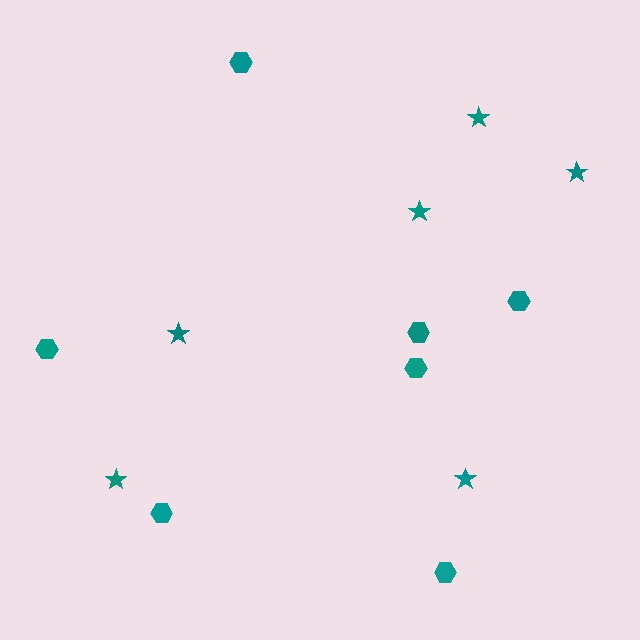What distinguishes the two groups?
There are 2 groups: one group of stars (6) and one group of hexagons (7).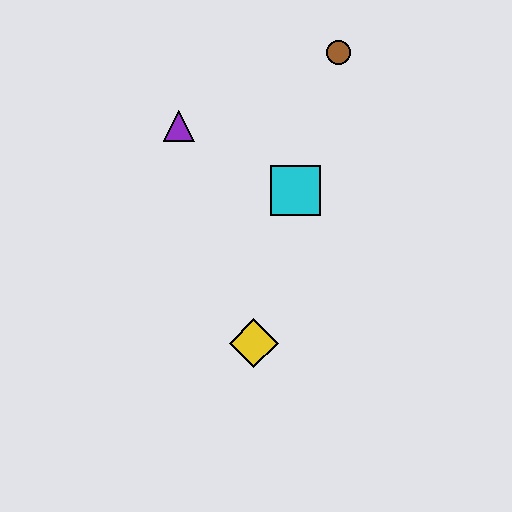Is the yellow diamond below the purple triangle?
Yes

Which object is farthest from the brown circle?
The yellow diamond is farthest from the brown circle.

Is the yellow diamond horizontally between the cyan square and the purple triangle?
Yes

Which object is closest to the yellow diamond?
The cyan square is closest to the yellow diamond.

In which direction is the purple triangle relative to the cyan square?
The purple triangle is to the left of the cyan square.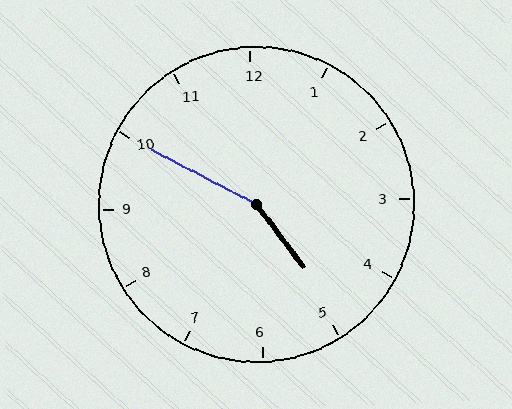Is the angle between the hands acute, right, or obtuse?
It is obtuse.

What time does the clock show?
4:50.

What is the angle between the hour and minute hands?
Approximately 155 degrees.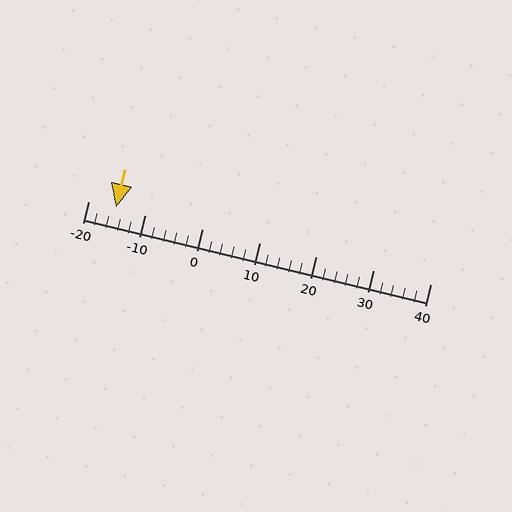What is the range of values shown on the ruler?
The ruler shows values from -20 to 40.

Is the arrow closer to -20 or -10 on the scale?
The arrow is closer to -20.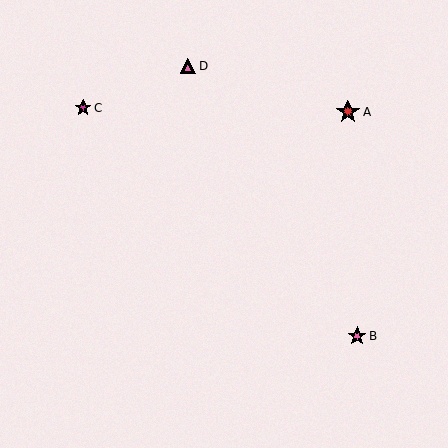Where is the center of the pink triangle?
The center of the pink triangle is at (188, 66).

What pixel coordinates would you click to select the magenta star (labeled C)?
Click at (83, 108) to select the magenta star C.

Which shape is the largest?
The red star (labeled A) is the largest.